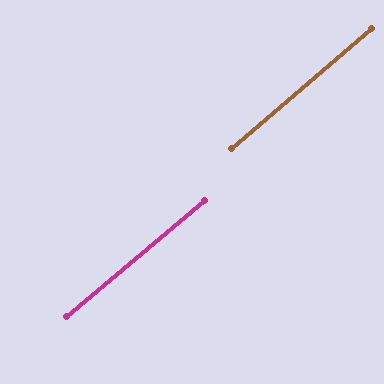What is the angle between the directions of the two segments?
Approximately 1 degree.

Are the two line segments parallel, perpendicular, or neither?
Parallel — their directions differ by only 0.6°.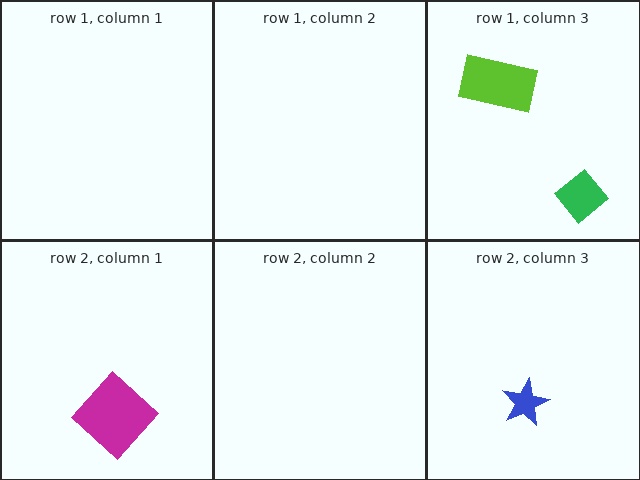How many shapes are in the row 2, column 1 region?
1.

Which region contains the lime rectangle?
The row 1, column 3 region.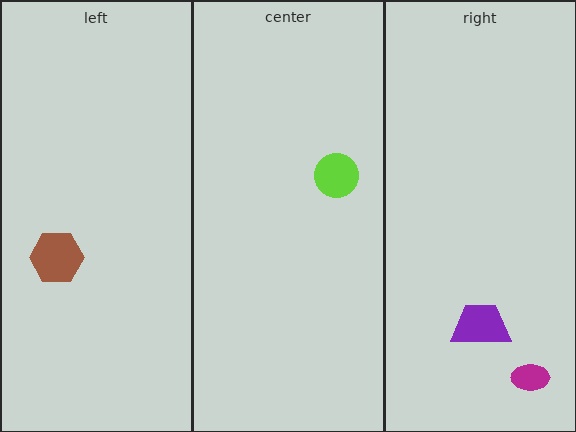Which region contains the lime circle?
The center region.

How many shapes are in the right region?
2.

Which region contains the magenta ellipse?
The right region.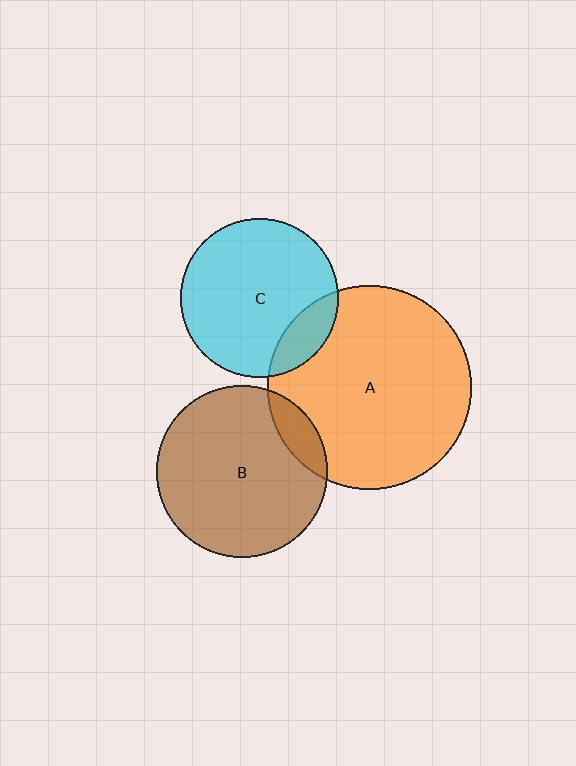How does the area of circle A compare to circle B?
Approximately 1.4 times.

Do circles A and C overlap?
Yes.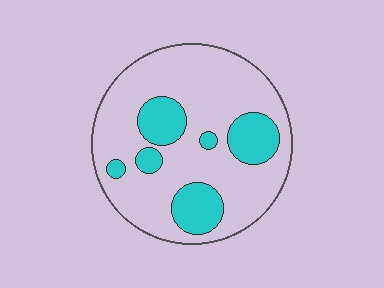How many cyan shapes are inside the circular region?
6.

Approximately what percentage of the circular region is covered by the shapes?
Approximately 25%.